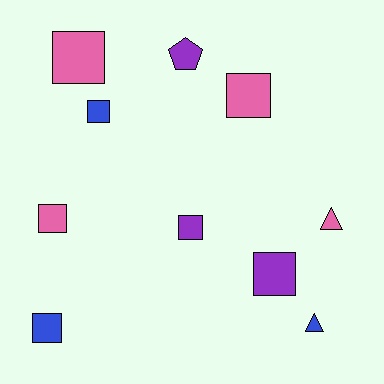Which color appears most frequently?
Pink, with 4 objects.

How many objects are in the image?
There are 10 objects.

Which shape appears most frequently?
Square, with 7 objects.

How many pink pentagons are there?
There are no pink pentagons.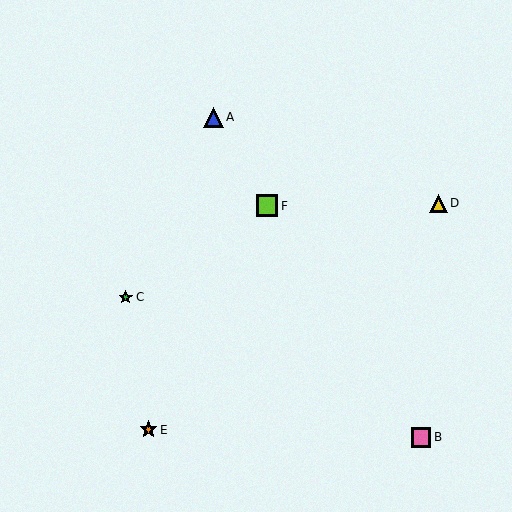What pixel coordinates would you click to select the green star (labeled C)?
Click at (126, 297) to select the green star C.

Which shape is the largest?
The lime square (labeled F) is the largest.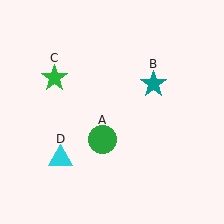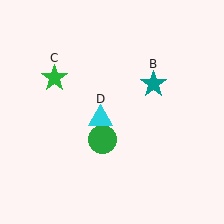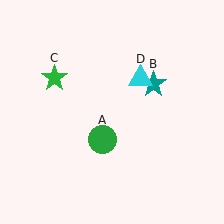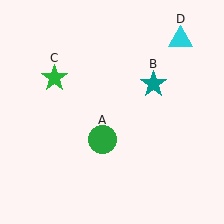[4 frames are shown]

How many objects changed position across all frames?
1 object changed position: cyan triangle (object D).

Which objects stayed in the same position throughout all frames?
Green circle (object A) and teal star (object B) and green star (object C) remained stationary.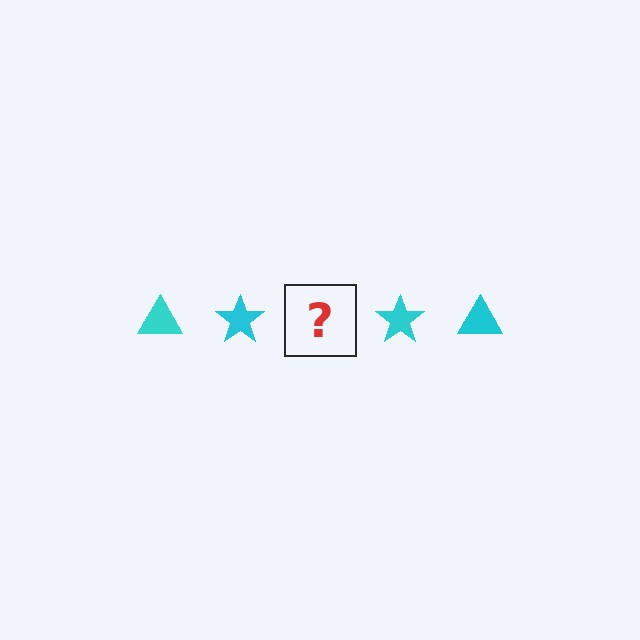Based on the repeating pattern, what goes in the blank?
The blank should be a cyan triangle.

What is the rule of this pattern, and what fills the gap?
The rule is that the pattern cycles through triangle, star shapes in cyan. The gap should be filled with a cyan triangle.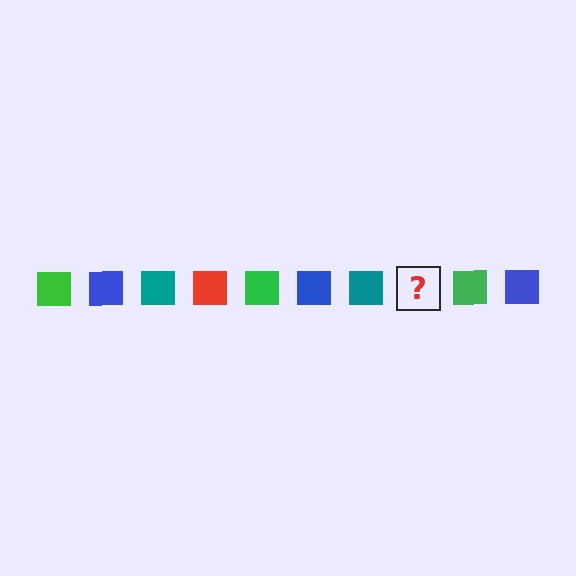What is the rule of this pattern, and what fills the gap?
The rule is that the pattern cycles through green, blue, teal, red squares. The gap should be filled with a red square.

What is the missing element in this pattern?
The missing element is a red square.